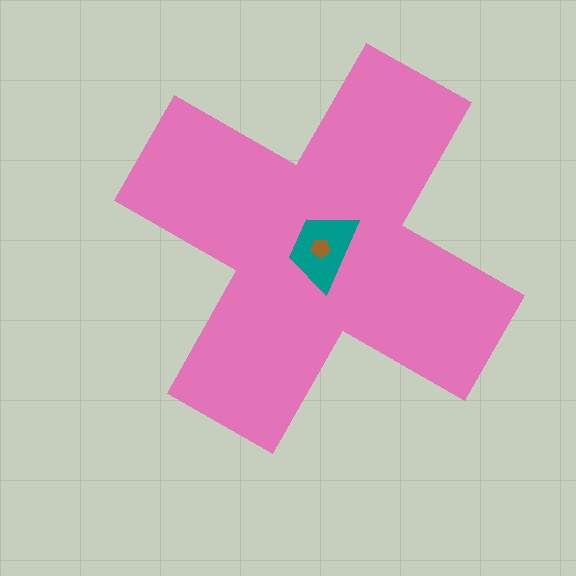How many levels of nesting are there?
3.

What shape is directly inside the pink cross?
The teal trapezoid.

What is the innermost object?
The brown pentagon.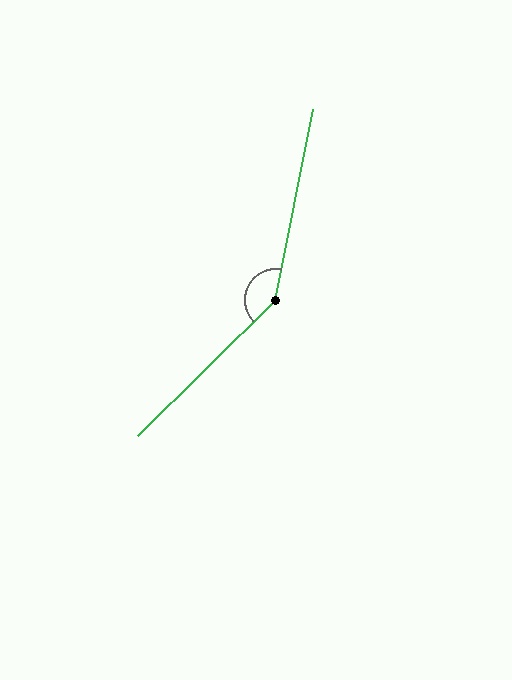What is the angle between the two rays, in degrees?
Approximately 146 degrees.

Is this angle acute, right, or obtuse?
It is obtuse.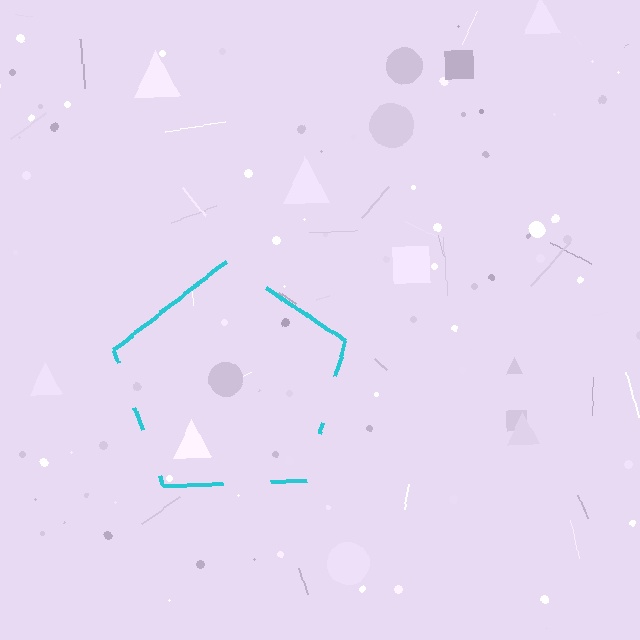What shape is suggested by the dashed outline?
The dashed outline suggests a pentagon.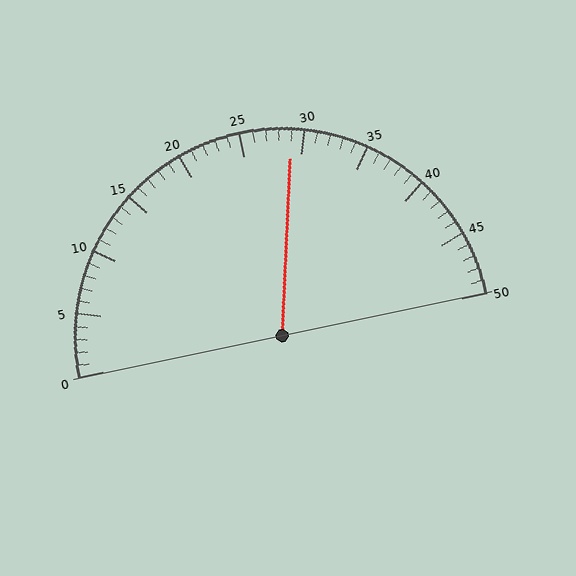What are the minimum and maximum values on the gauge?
The gauge ranges from 0 to 50.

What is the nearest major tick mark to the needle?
The nearest major tick mark is 30.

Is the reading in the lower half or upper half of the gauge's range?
The reading is in the upper half of the range (0 to 50).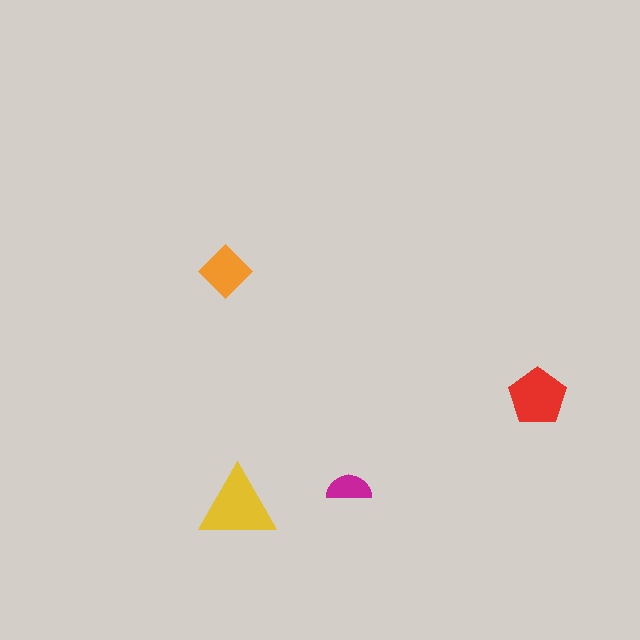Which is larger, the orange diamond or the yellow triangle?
The yellow triangle.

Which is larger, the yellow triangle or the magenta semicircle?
The yellow triangle.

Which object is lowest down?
The yellow triangle is bottommost.